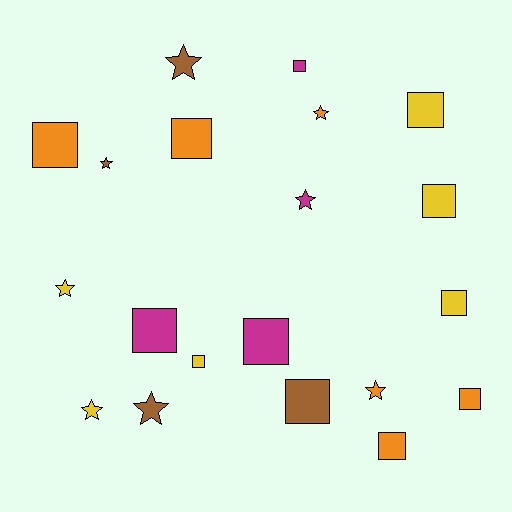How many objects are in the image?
There are 20 objects.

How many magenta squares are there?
There are 3 magenta squares.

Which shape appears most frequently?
Square, with 12 objects.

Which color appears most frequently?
Yellow, with 6 objects.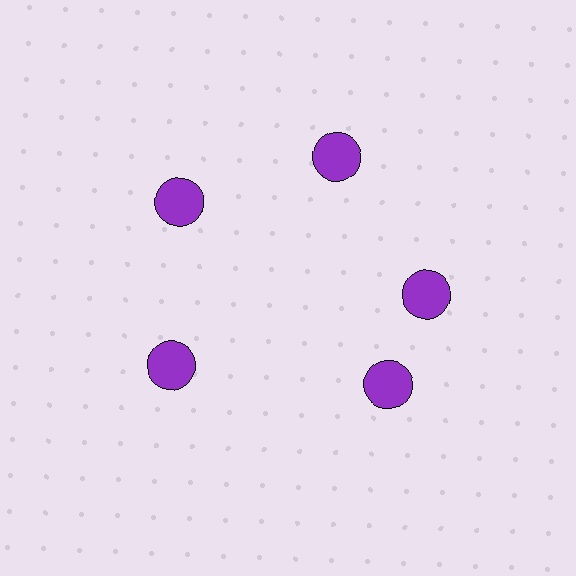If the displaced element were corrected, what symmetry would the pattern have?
It would have 5-fold rotational symmetry — the pattern would map onto itself every 72 degrees.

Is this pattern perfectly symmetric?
No. The 5 purple circles are arranged in a ring, but one element near the 5 o'clock position is rotated out of alignment along the ring, breaking the 5-fold rotational symmetry.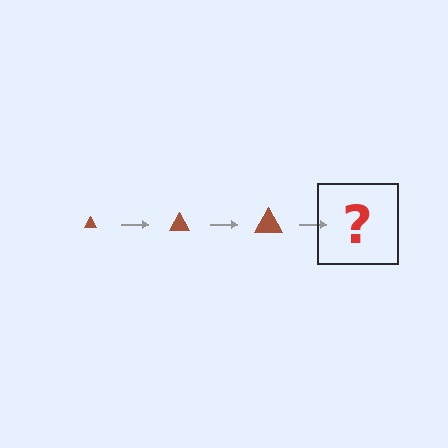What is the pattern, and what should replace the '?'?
The pattern is that the triangle gets progressively larger each step. The '?' should be a brown triangle, larger than the previous one.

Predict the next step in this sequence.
The next step is a brown triangle, larger than the previous one.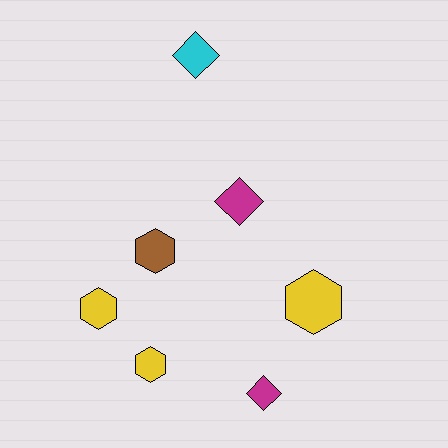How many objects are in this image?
There are 7 objects.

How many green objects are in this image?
There are no green objects.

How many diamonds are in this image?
There are 3 diamonds.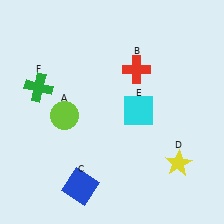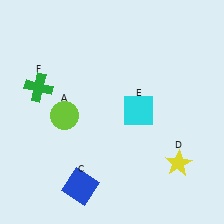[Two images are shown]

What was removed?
The red cross (B) was removed in Image 2.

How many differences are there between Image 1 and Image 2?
There is 1 difference between the two images.